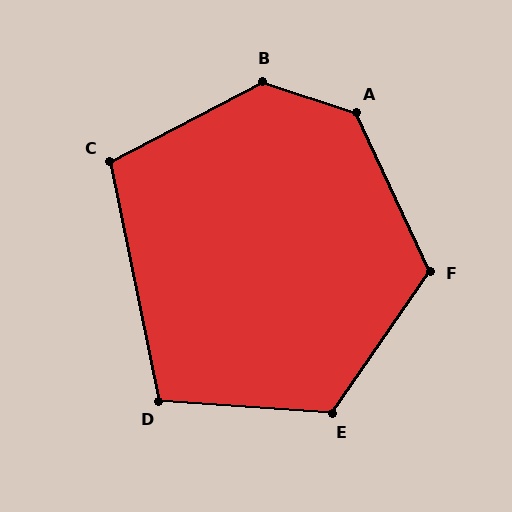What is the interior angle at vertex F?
Approximately 120 degrees (obtuse).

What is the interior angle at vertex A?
Approximately 134 degrees (obtuse).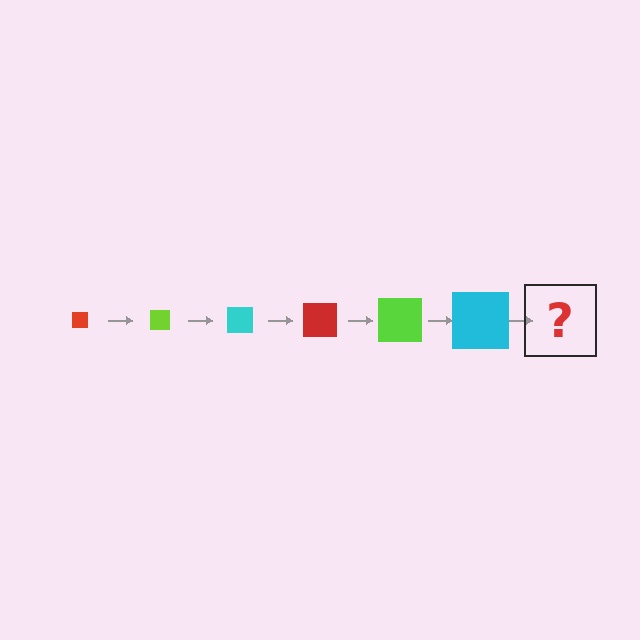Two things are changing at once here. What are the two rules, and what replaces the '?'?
The two rules are that the square grows larger each step and the color cycles through red, lime, and cyan. The '?' should be a red square, larger than the previous one.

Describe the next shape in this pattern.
It should be a red square, larger than the previous one.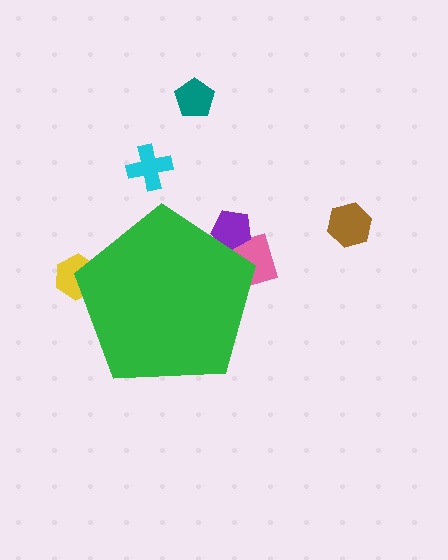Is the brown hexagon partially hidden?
No, the brown hexagon is fully visible.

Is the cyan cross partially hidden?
No, the cyan cross is fully visible.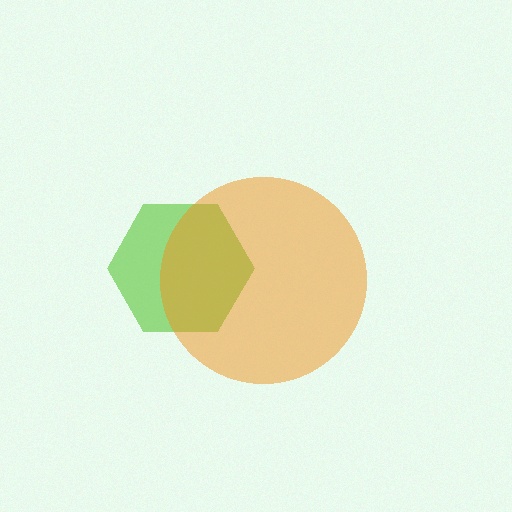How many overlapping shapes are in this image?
There are 2 overlapping shapes in the image.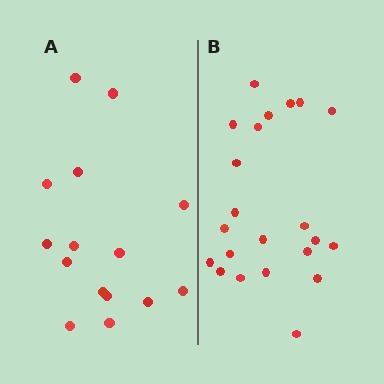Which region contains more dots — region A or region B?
Region B (the right region) has more dots.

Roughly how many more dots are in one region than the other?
Region B has roughly 8 or so more dots than region A.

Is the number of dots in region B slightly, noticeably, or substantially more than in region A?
Region B has substantially more. The ratio is roughly 1.5 to 1.